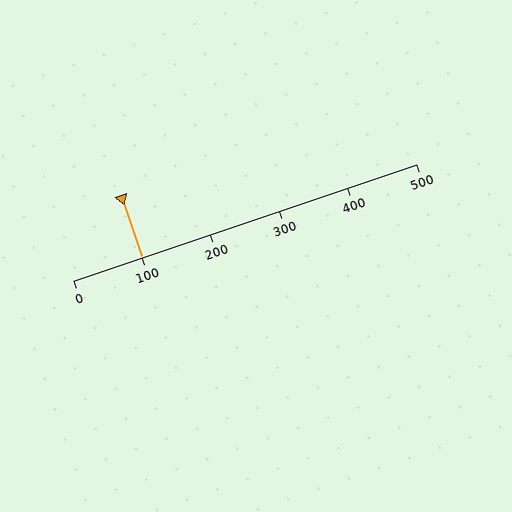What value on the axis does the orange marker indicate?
The marker indicates approximately 100.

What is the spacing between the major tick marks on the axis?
The major ticks are spaced 100 apart.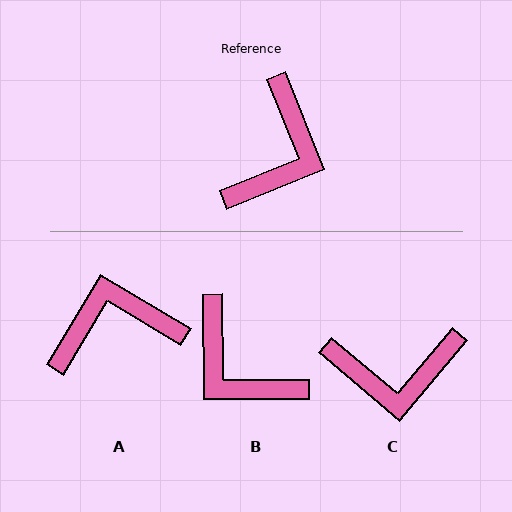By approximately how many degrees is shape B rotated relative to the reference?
Approximately 112 degrees clockwise.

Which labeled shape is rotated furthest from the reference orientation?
A, about 127 degrees away.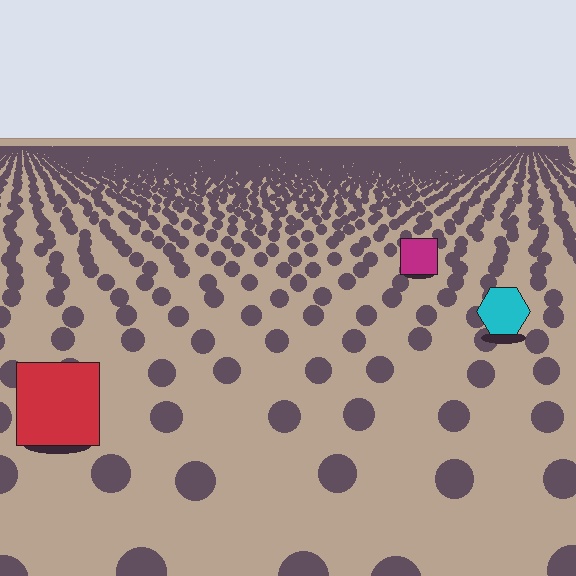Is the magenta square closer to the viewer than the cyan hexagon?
No. The cyan hexagon is closer — you can tell from the texture gradient: the ground texture is coarser near it.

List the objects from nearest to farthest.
From nearest to farthest: the red square, the cyan hexagon, the magenta square.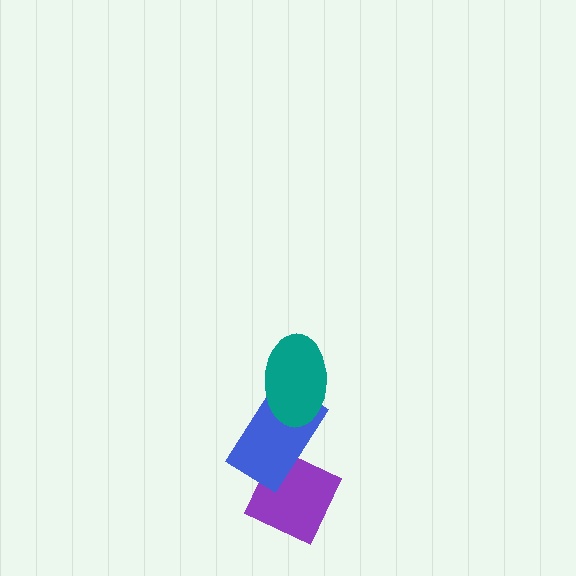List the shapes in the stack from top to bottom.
From top to bottom: the teal ellipse, the blue rectangle, the purple diamond.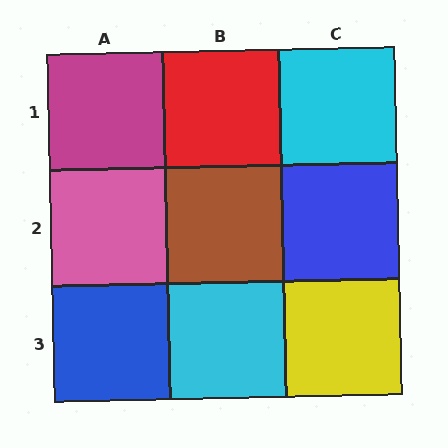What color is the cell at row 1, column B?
Red.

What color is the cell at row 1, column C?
Cyan.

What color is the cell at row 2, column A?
Pink.